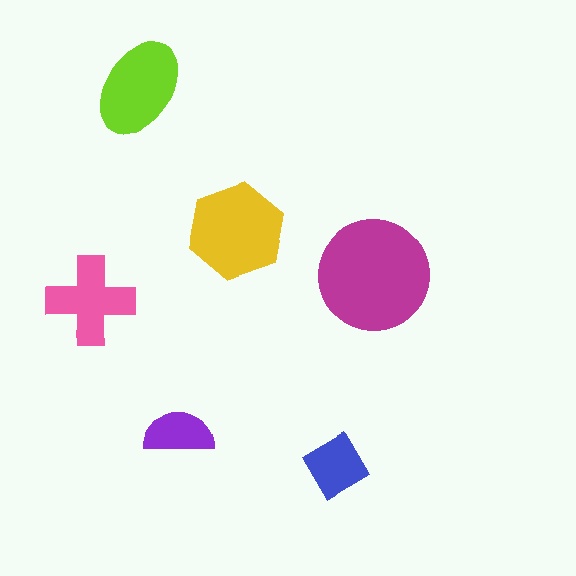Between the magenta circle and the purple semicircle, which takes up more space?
The magenta circle.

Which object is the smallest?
The purple semicircle.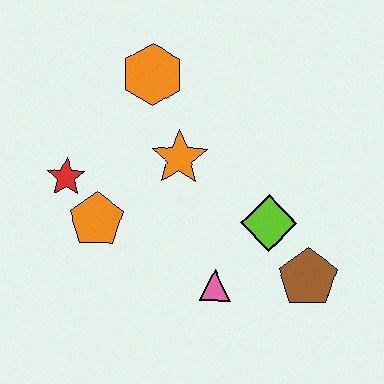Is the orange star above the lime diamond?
Yes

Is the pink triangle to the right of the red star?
Yes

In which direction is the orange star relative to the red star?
The orange star is to the right of the red star.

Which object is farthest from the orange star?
The brown pentagon is farthest from the orange star.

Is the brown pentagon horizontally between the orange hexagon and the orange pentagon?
No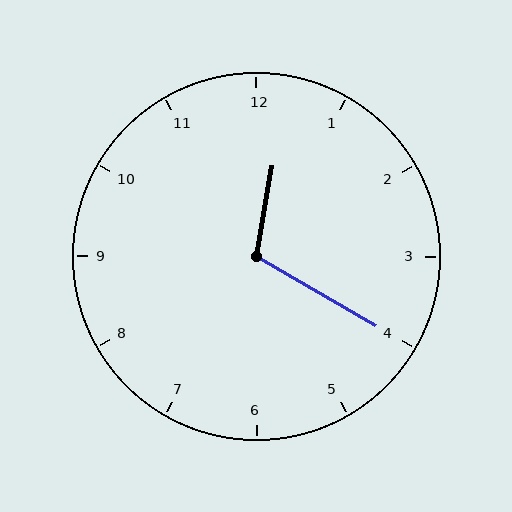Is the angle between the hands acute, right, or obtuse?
It is obtuse.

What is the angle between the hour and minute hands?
Approximately 110 degrees.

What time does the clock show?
12:20.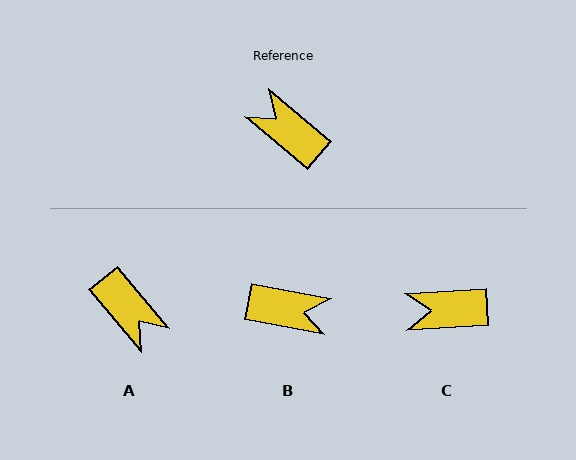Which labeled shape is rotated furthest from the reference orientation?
A, about 171 degrees away.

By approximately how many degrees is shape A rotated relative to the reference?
Approximately 171 degrees counter-clockwise.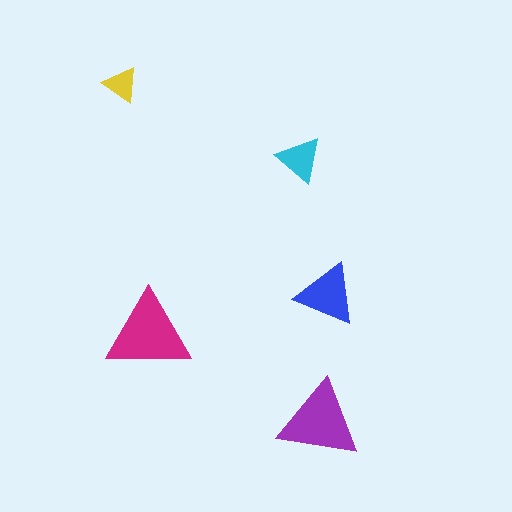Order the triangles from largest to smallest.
the magenta one, the purple one, the blue one, the cyan one, the yellow one.